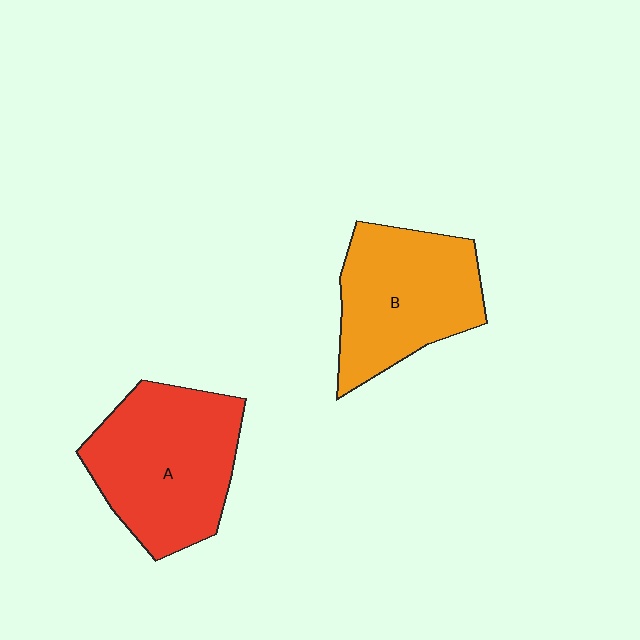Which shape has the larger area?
Shape A (red).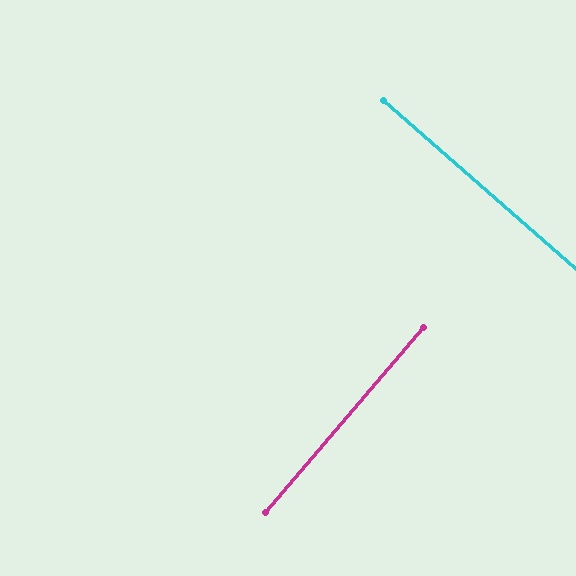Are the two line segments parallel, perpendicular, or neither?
Perpendicular — they meet at approximately 89°.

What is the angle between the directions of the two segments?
Approximately 89 degrees.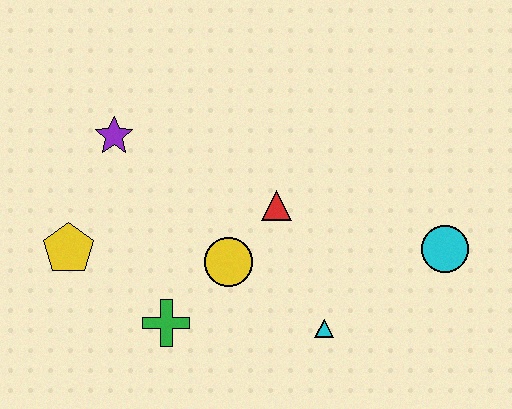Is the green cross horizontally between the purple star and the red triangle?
Yes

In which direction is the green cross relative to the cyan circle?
The green cross is to the left of the cyan circle.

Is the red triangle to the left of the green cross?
No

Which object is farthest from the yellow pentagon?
The cyan circle is farthest from the yellow pentagon.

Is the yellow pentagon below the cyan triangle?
No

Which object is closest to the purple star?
The yellow pentagon is closest to the purple star.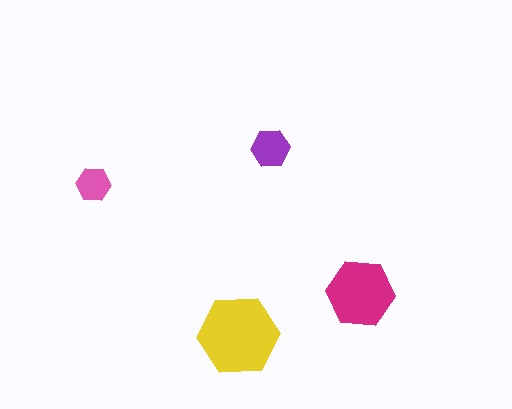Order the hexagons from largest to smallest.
the yellow one, the magenta one, the purple one, the pink one.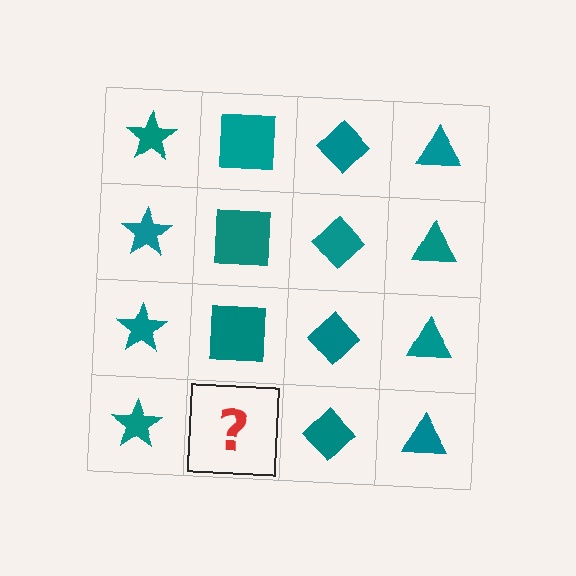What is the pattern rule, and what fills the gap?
The rule is that each column has a consistent shape. The gap should be filled with a teal square.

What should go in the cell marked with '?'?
The missing cell should contain a teal square.